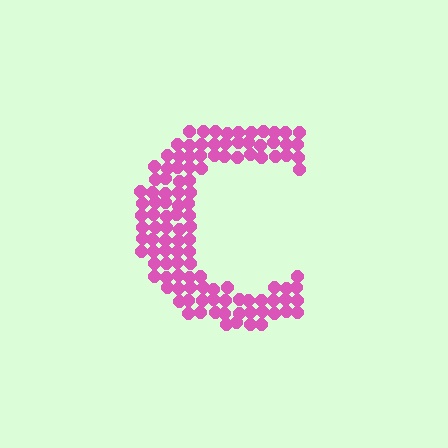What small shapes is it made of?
It is made of small circles.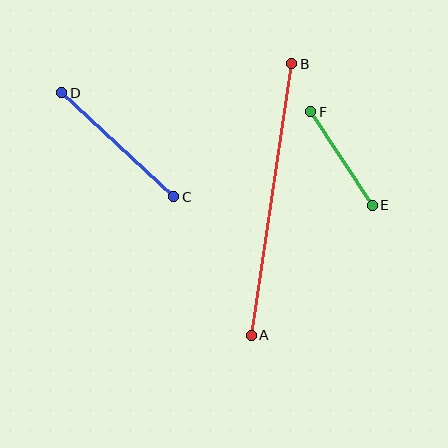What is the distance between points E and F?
The distance is approximately 112 pixels.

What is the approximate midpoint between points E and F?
The midpoint is at approximately (342, 158) pixels.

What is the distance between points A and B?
The distance is approximately 275 pixels.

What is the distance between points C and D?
The distance is approximately 153 pixels.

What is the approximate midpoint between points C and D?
The midpoint is at approximately (118, 145) pixels.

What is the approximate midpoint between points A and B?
The midpoint is at approximately (271, 199) pixels.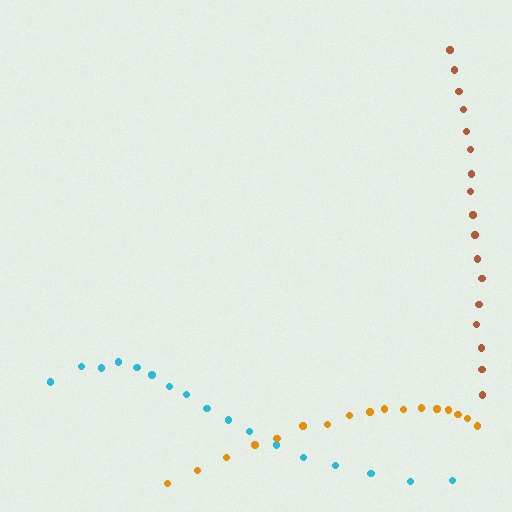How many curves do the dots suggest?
There are 3 distinct paths.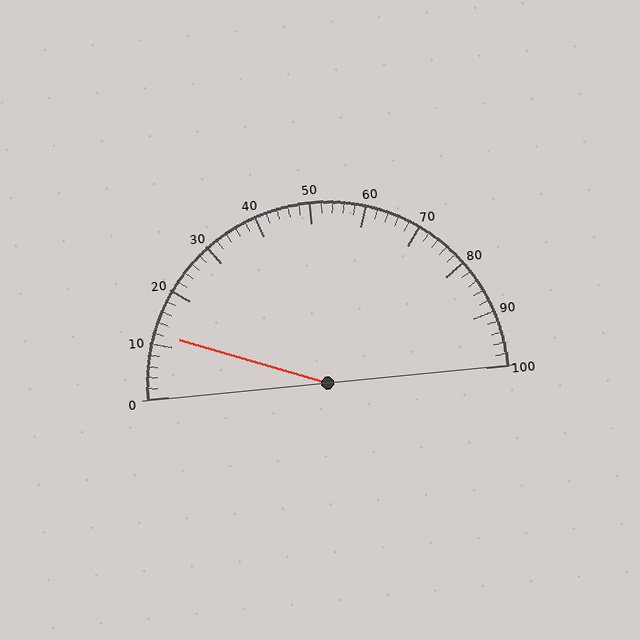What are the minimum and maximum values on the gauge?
The gauge ranges from 0 to 100.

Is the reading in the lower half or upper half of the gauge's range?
The reading is in the lower half of the range (0 to 100).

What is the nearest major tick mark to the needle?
The nearest major tick mark is 10.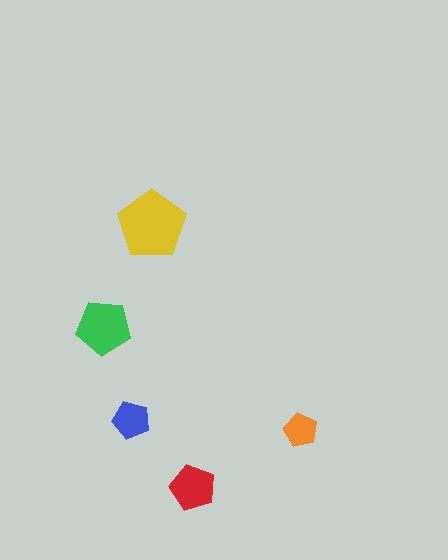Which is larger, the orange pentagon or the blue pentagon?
The blue one.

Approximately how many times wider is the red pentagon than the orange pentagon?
About 1.5 times wider.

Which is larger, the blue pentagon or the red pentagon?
The red one.